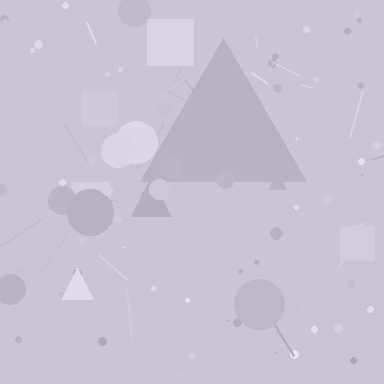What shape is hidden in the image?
A triangle is hidden in the image.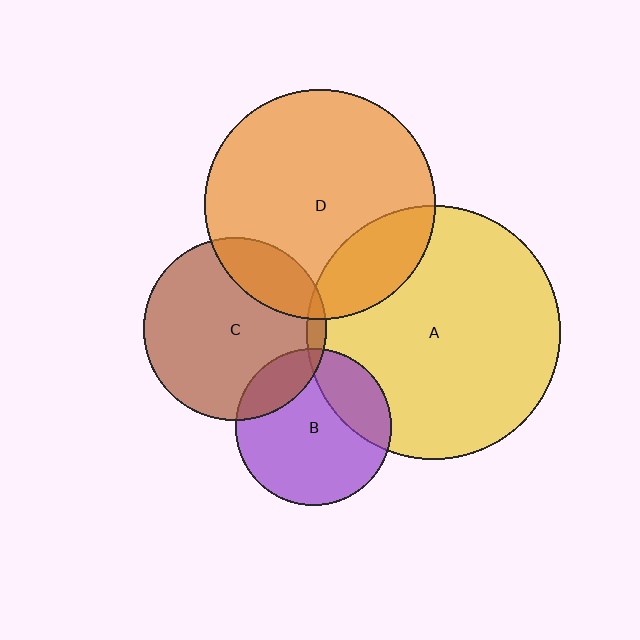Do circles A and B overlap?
Yes.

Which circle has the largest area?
Circle A (yellow).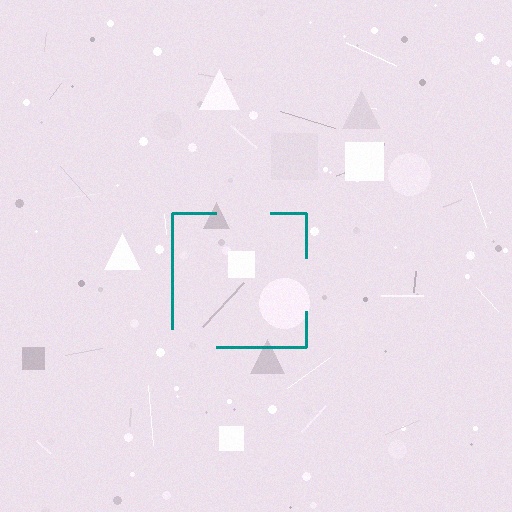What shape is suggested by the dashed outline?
The dashed outline suggests a square.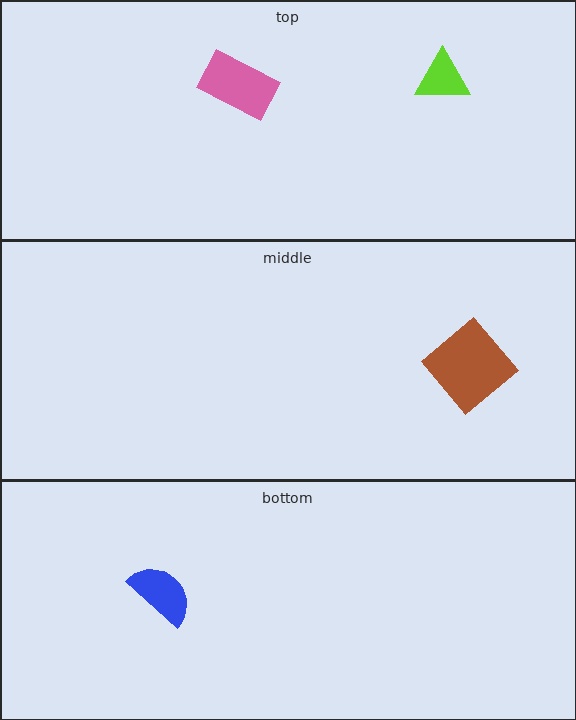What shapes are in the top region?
The pink rectangle, the lime triangle.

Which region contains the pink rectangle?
The top region.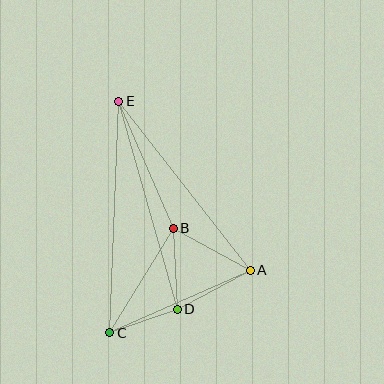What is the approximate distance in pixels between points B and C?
The distance between B and C is approximately 122 pixels.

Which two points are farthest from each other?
Points C and E are farthest from each other.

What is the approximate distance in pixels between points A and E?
The distance between A and E is approximately 214 pixels.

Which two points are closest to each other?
Points C and D are closest to each other.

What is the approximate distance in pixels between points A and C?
The distance between A and C is approximately 154 pixels.